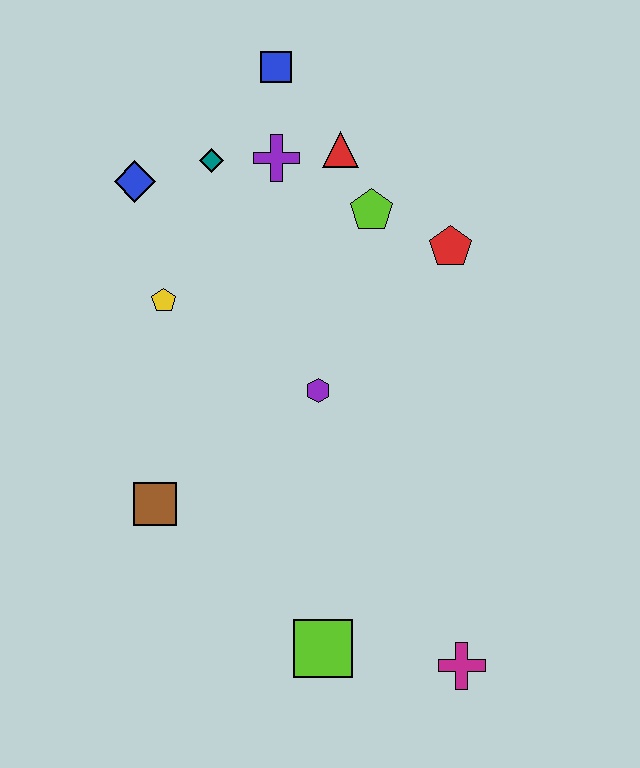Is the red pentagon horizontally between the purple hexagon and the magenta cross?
Yes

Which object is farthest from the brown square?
The blue square is farthest from the brown square.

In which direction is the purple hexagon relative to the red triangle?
The purple hexagon is below the red triangle.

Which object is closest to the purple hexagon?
The yellow pentagon is closest to the purple hexagon.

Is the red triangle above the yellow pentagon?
Yes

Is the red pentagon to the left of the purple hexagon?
No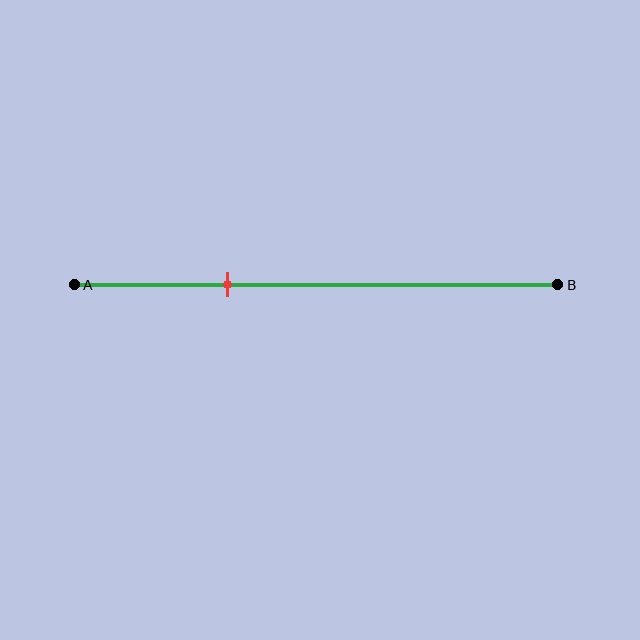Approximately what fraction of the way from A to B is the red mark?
The red mark is approximately 30% of the way from A to B.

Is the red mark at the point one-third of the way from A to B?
Yes, the mark is approximately at the one-third point.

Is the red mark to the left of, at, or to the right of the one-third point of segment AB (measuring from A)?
The red mark is approximately at the one-third point of segment AB.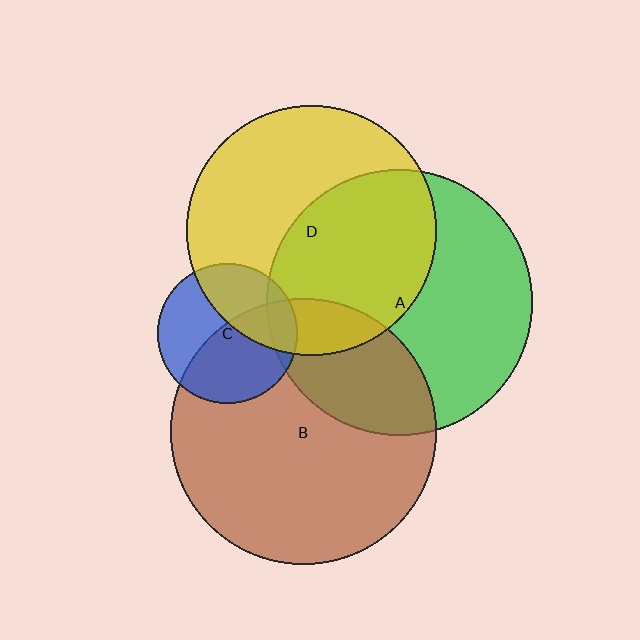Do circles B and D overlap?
Yes.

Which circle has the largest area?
Circle A (green).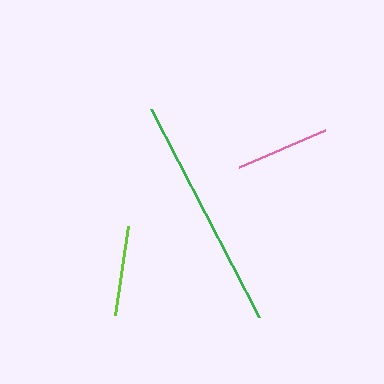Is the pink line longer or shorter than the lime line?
The pink line is longer than the lime line.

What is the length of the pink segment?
The pink segment is approximately 93 pixels long.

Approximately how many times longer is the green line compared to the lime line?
The green line is approximately 2.6 times the length of the lime line.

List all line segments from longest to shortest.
From longest to shortest: green, pink, lime.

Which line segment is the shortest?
The lime line is the shortest at approximately 90 pixels.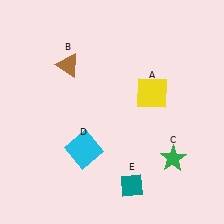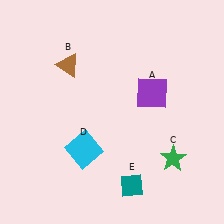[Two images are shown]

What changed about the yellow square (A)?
In Image 1, A is yellow. In Image 2, it changed to purple.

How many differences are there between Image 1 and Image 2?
There is 1 difference between the two images.